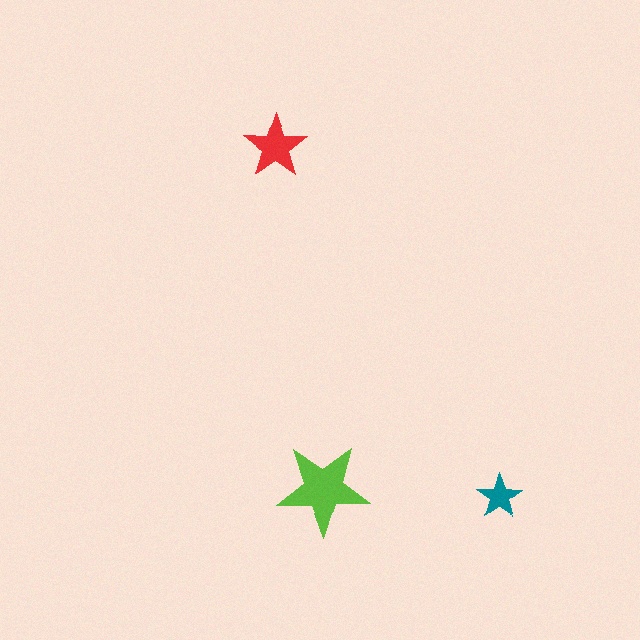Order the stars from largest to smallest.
the lime one, the red one, the teal one.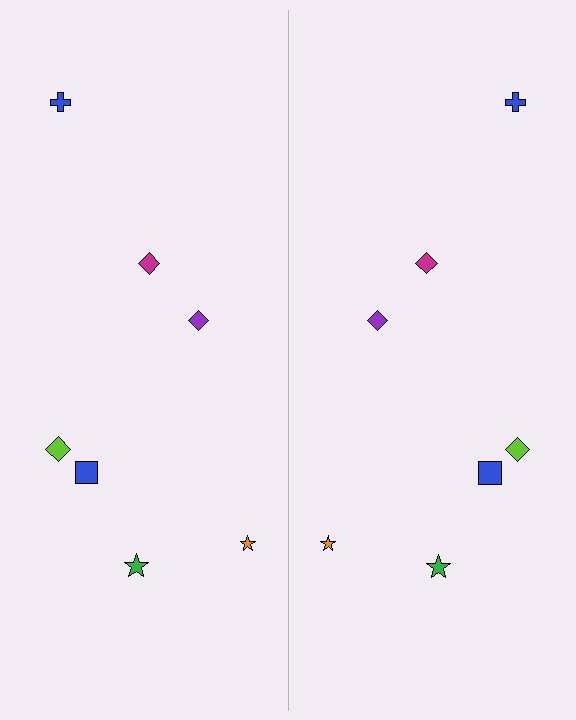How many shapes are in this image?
There are 14 shapes in this image.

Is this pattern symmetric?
Yes, this pattern has bilateral (reflection) symmetry.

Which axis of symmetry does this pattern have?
The pattern has a vertical axis of symmetry running through the center of the image.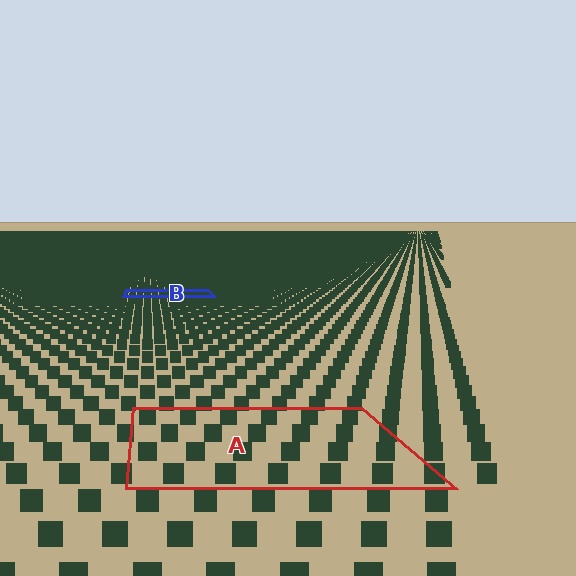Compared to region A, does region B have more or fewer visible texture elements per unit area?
Region B has more texture elements per unit area — they are packed more densely because it is farther away.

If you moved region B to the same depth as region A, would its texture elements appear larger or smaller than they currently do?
They would appear larger. At a closer depth, the same texture elements are projected at a bigger on-screen size.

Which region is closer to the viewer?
Region A is closer. The texture elements there are larger and more spread out.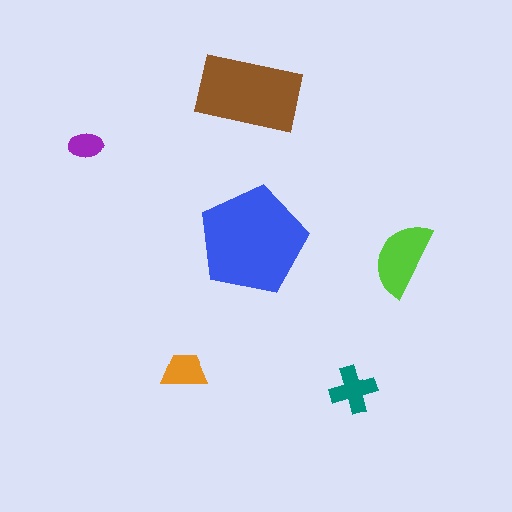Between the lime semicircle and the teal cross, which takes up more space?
The lime semicircle.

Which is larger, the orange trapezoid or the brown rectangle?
The brown rectangle.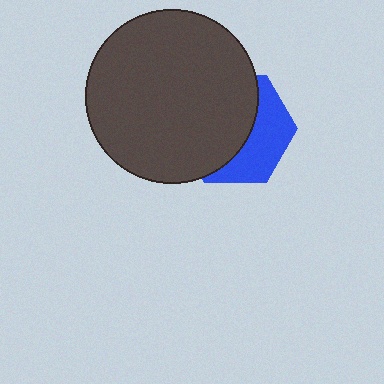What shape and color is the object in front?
The object in front is a dark gray circle.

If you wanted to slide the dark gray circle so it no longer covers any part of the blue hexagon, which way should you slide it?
Slide it left — that is the most direct way to separate the two shapes.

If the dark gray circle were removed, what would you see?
You would see the complete blue hexagon.